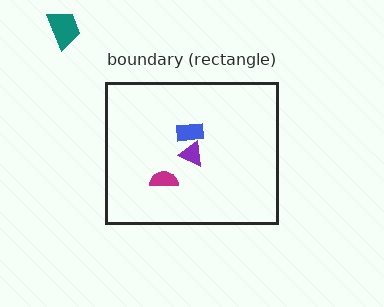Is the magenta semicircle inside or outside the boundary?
Inside.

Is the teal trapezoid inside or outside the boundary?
Outside.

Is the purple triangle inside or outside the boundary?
Inside.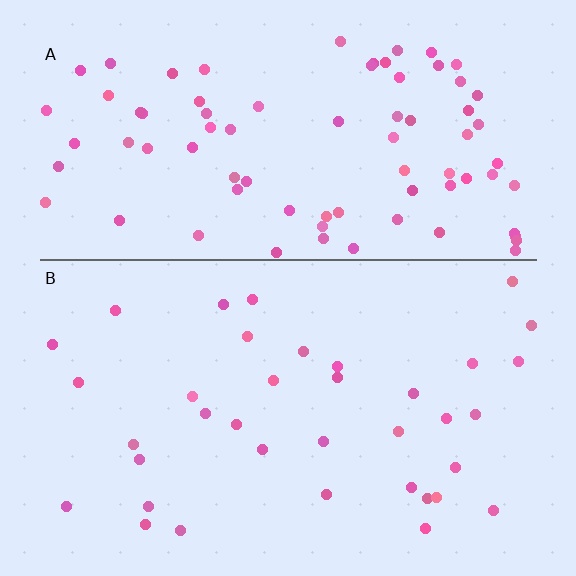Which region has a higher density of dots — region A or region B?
A (the top).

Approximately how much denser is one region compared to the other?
Approximately 2.2× — region A over region B.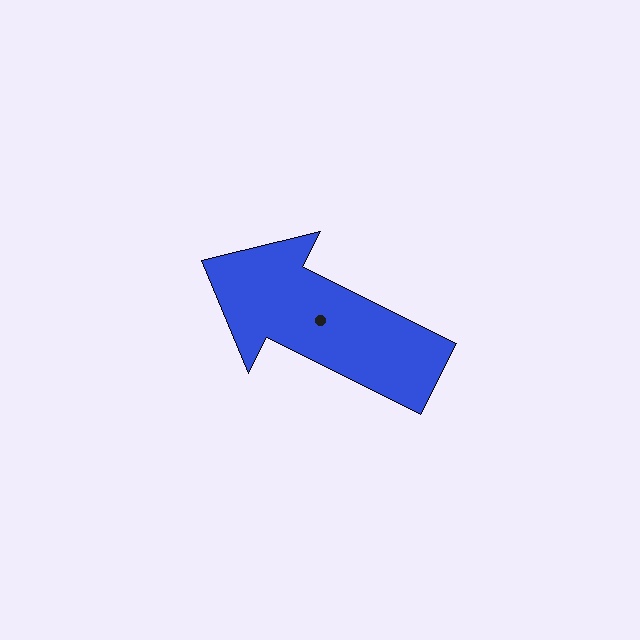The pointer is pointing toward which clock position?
Roughly 10 o'clock.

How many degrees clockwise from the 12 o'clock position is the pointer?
Approximately 297 degrees.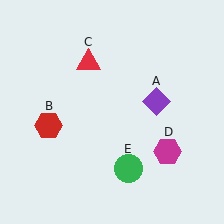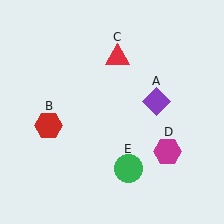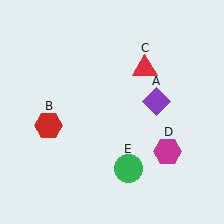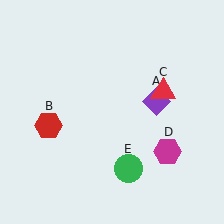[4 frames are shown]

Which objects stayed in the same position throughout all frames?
Purple diamond (object A) and red hexagon (object B) and magenta hexagon (object D) and green circle (object E) remained stationary.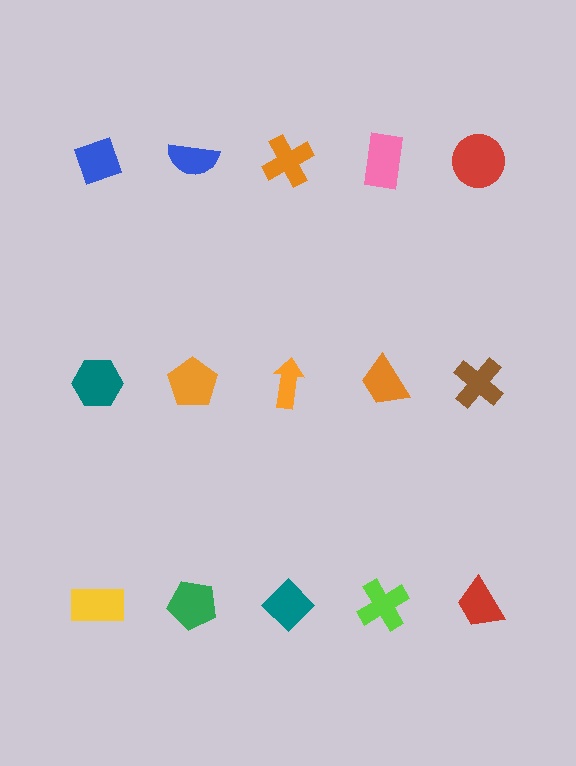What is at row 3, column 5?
A red trapezoid.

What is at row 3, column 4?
A lime cross.